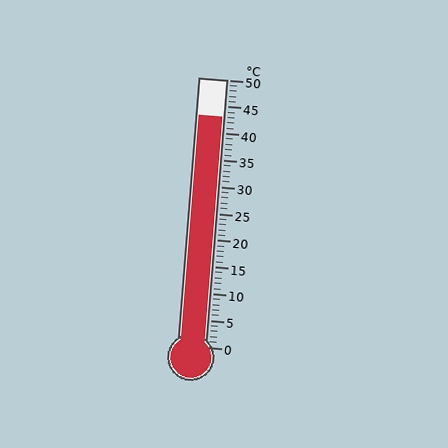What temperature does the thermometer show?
The thermometer shows approximately 43°C.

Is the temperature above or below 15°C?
The temperature is above 15°C.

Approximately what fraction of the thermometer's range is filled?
The thermometer is filled to approximately 85% of its range.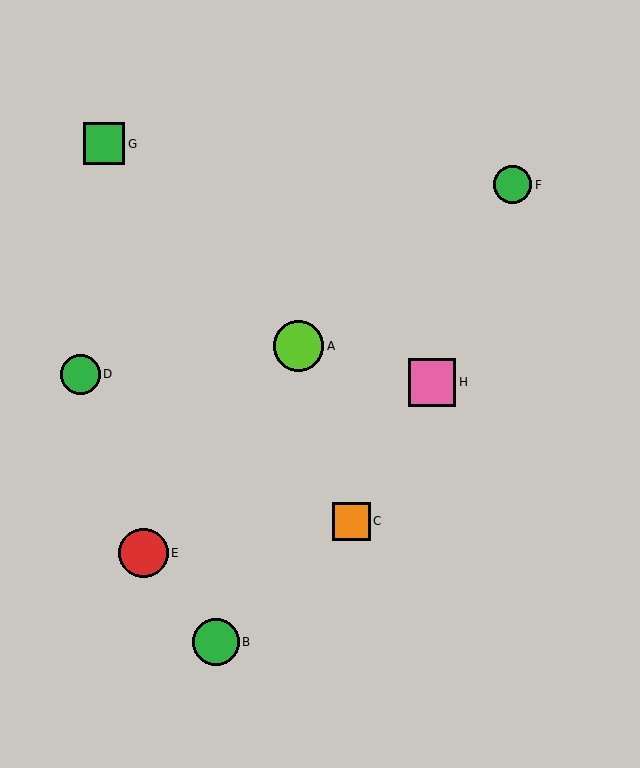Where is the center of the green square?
The center of the green square is at (104, 144).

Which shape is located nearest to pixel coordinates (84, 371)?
The green circle (labeled D) at (80, 374) is nearest to that location.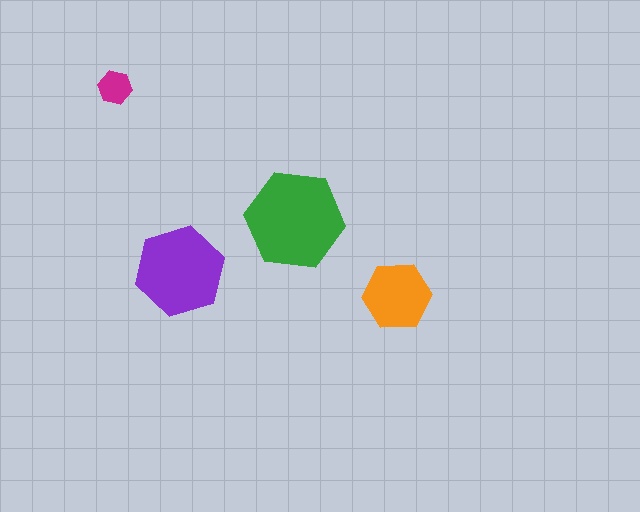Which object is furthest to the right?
The orange hexagon is rightmost.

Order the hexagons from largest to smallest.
the green one, the purple one, the orange one, the magenta one.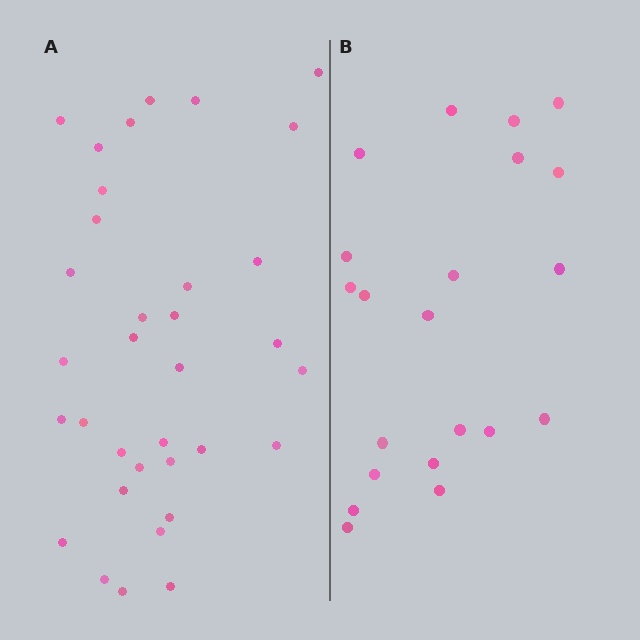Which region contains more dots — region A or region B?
Region A (the left region) has more dots.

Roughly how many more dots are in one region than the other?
Region A has approximately 15 more dots than region B.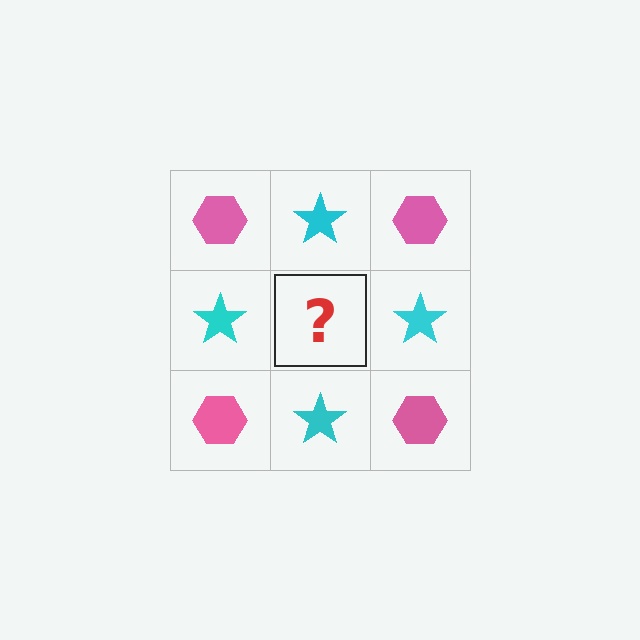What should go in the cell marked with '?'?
The missing cell should contain a pink hexagon.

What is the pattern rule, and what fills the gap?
The rule is that it alternates pink hexagon and cyan star in a checkerboard pattern. The gap should be filled with a pink hexagon.